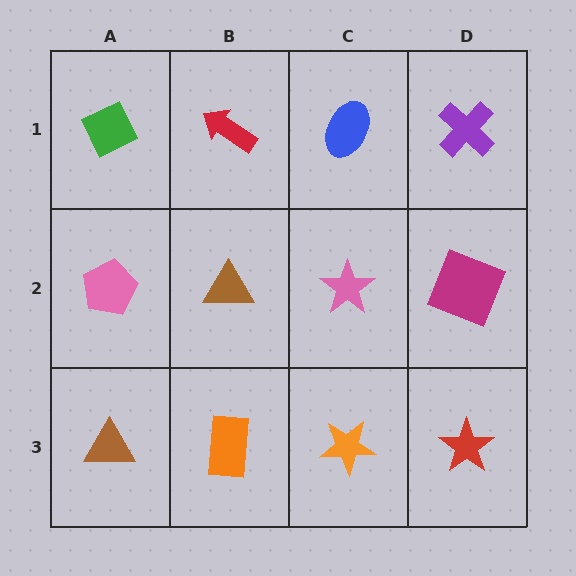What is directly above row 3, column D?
A magenta square.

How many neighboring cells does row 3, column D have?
2.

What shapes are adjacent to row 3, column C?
A pink star (row 2, column C), an orange rectangle (row 3, column B), a red star (row 3, column D).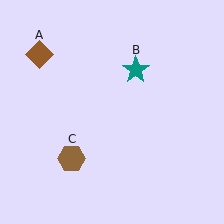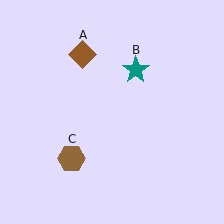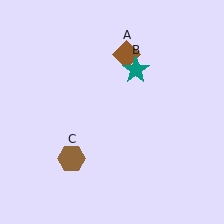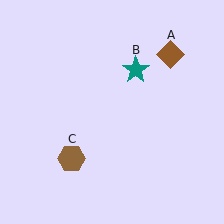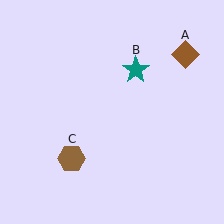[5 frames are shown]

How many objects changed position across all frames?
1 object changed position: brown diamond (object A).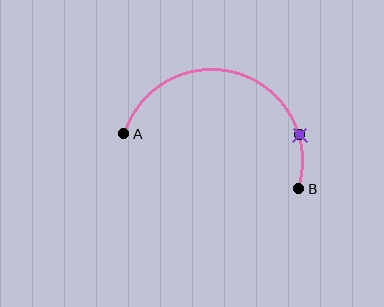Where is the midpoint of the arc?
The arc midpoint is the point on the curve farthest from the straight line joining A and B. It sits above that line.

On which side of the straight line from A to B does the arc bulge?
The arc bulges above the straight line connecting A and B.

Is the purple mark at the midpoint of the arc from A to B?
No. The purple mark lies on the arc but is closer to endpoint B. The arc midpoint would be at the point on the curve equidistant along the arc from both A and B.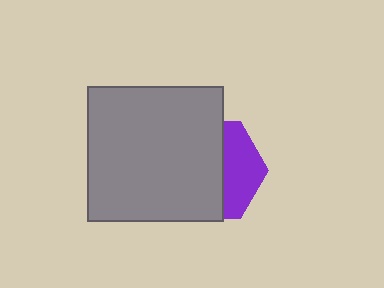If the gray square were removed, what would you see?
You would see the complete purple hexagon.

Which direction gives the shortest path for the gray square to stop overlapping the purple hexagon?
Moving left gives the shortest separation.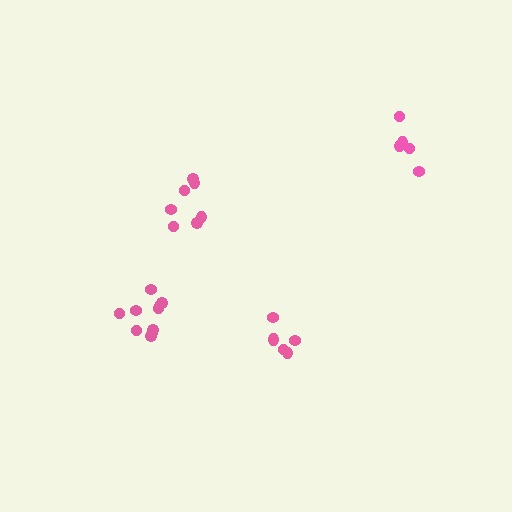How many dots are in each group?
Group 1: 6 dots, Group 2: 7 dots, Group 3: 5 dots, Group 4: 10 dots (28 total).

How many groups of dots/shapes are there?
There are 4 groups.